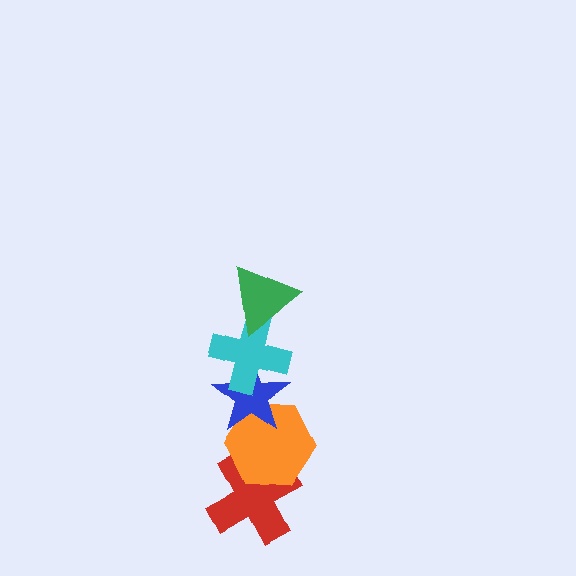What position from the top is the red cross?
The red cross is 5th from the top.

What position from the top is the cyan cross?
The cyan cross is 2nd from the top.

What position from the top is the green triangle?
The green triangle is 1st from the top.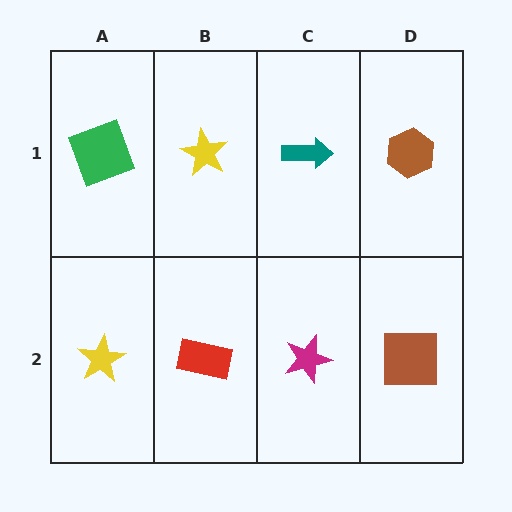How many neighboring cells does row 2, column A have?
2.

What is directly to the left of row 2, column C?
A red rectangle.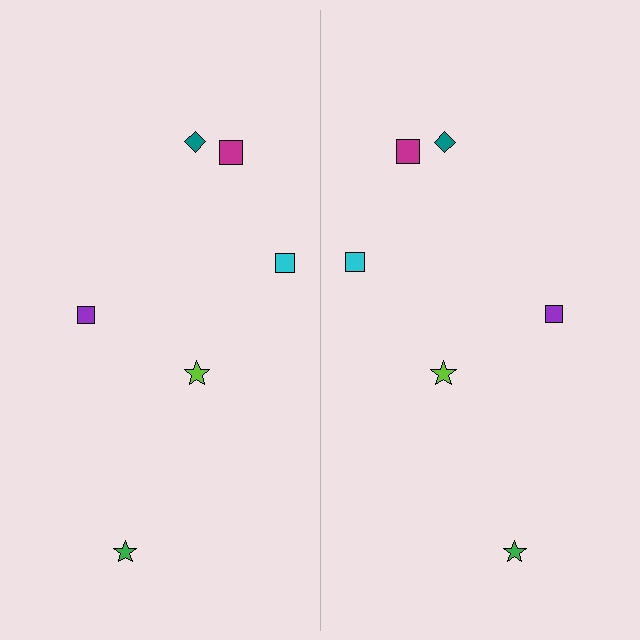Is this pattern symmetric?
Yes, this pattern has bilateral (reflection) symmetry.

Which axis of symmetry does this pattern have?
The pattern has a vertical axis of symmetry running through the center of the image.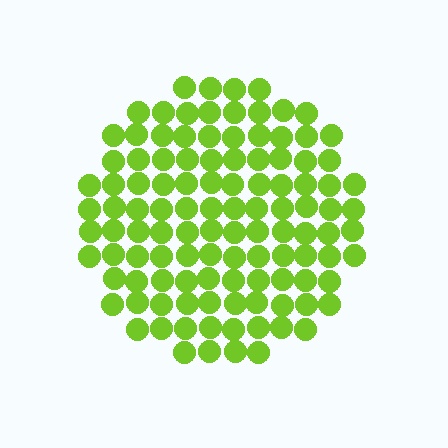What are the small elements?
The small elements are circles.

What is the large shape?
The large shape is a circle.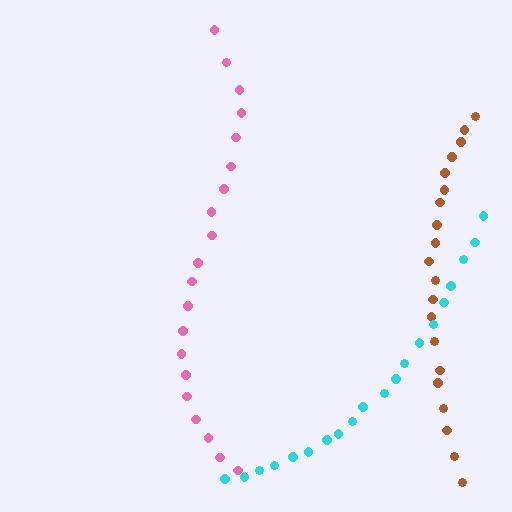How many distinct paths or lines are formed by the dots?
There are 3 distinct paths.